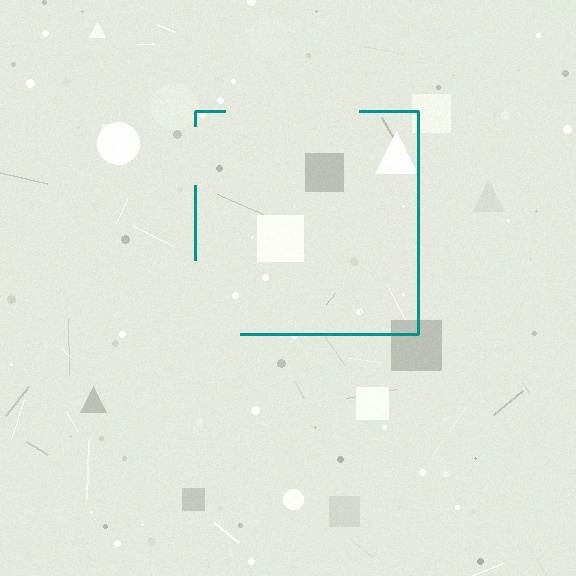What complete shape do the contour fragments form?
The contour fragments form a square.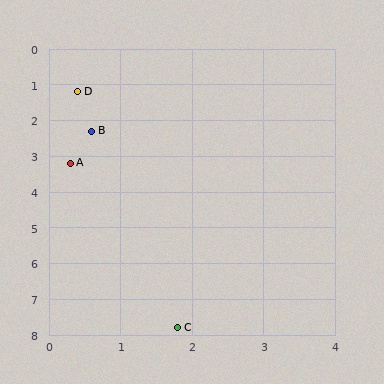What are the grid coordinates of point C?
Point C is at approximately (1.8, 7.8).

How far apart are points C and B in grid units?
Points C and B are about 5.6 grid units apart.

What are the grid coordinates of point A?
Point A is at approximately (0.3, 3.2).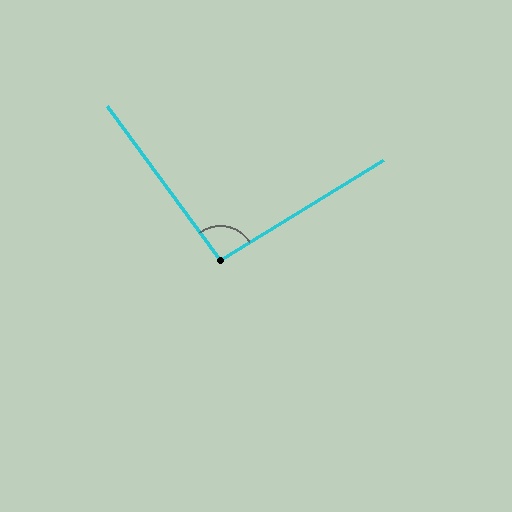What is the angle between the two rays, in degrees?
Approximately 94 degrees.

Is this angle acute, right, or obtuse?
It is approximately a right angle.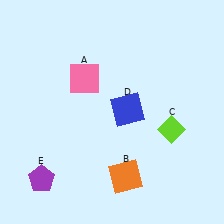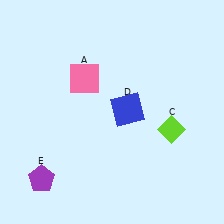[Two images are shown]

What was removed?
The orange square (B) was removed in Image 2.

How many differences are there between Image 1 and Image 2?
There is 1 difference between the two images.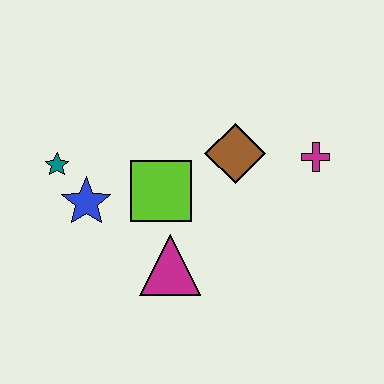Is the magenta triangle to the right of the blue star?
Yes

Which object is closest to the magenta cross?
The brown diamond is closest to the magenta cross.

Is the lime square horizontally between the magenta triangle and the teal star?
Yes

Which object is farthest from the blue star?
The magenta cross is farthest from the blue star.